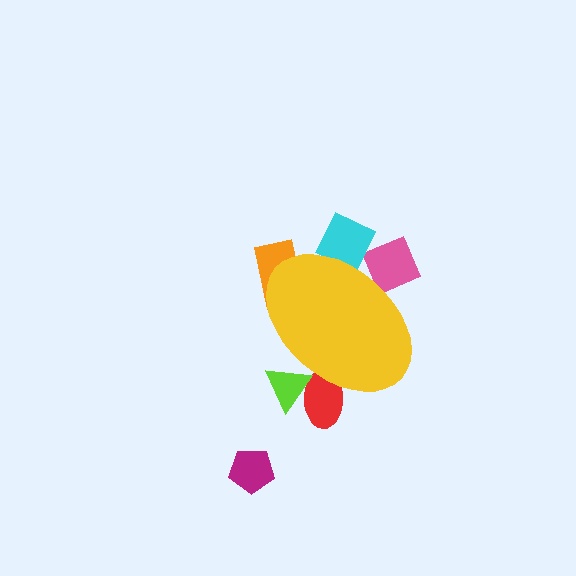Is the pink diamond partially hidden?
Yes, the pink diamond is partially hidden behind the yellow ellipse.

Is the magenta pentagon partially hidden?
No, the magenta pentagon is fully visible.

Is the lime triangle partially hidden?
Yes, the lime triangle is partially hidden behind the yellow ellipse.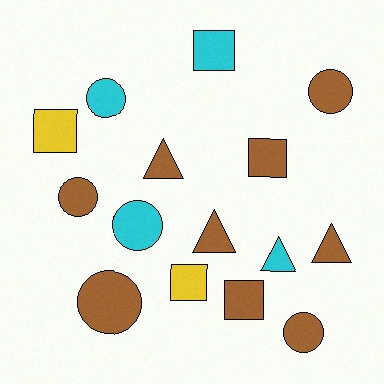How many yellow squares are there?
There are 2 yellow squares.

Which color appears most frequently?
Brown, with 9 objects.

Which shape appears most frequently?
Circle, with 6 objects.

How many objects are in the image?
There are 15 objects.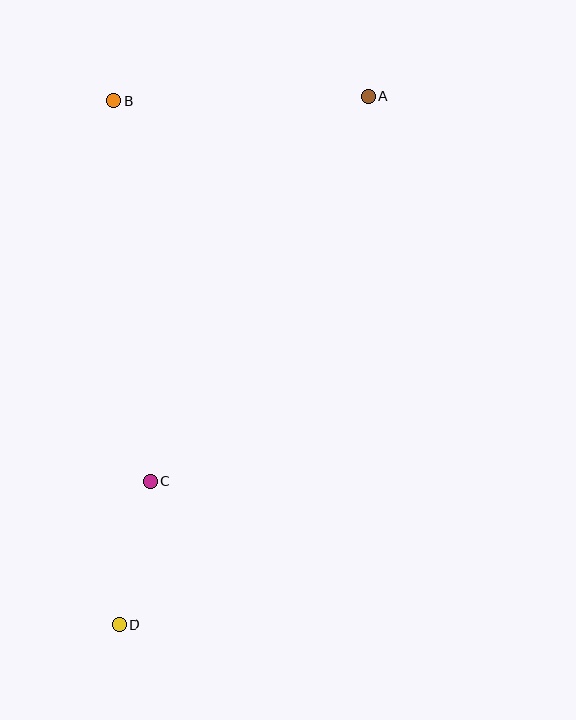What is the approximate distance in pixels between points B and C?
The distance between B and C is approximately 383 pixels.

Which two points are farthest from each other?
Points A and D are farthest from each other.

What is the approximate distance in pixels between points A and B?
The distance between A and B is approximately 255 pixels.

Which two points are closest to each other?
Points C and D are closest to each other.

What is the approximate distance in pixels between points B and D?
The distance between B and D is approximately 524 pixels.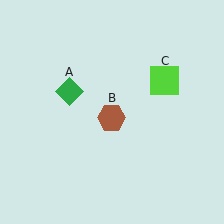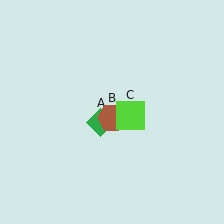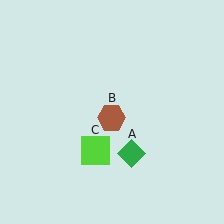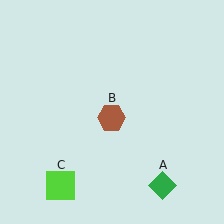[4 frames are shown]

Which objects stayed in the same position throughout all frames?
Brown hexagon (object B) remained stationary.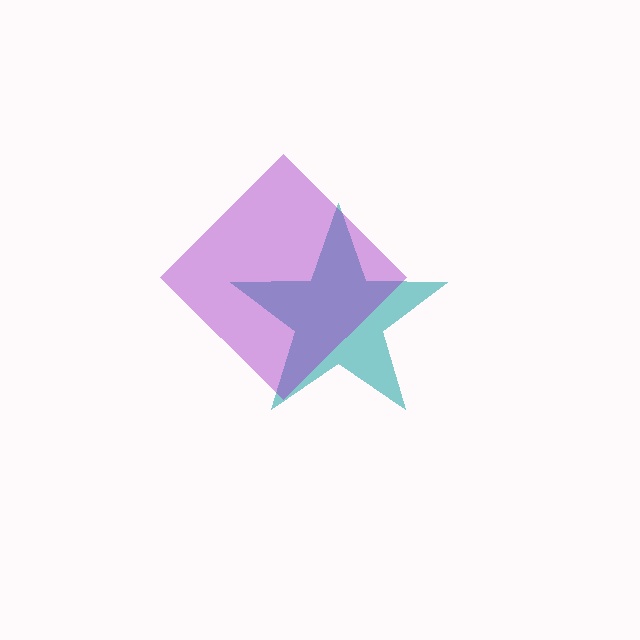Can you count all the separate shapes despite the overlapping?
Yes, there are 2 separate shapes.